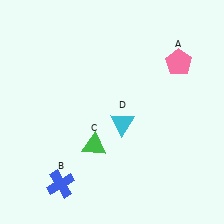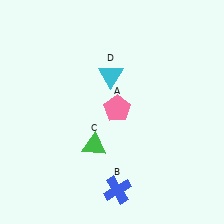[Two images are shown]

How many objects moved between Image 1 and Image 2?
3 objects moved between the two images.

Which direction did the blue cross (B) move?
The blue cross (B) moved right.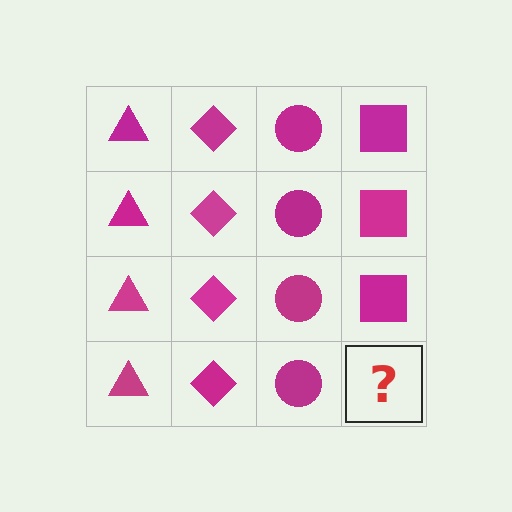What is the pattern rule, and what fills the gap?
The rule is that each column has a consistent shape. The gap should be filled with a magenta square.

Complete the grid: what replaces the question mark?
The question mark should be replaced with a magenta square.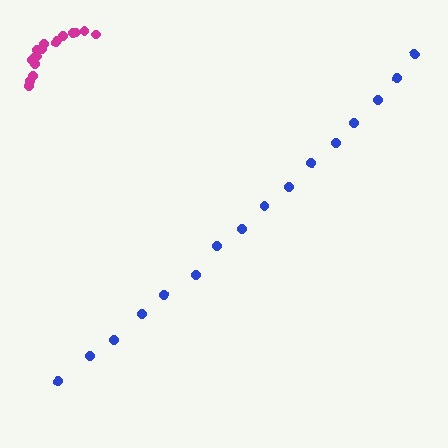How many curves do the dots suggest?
There are 2 distinct paths.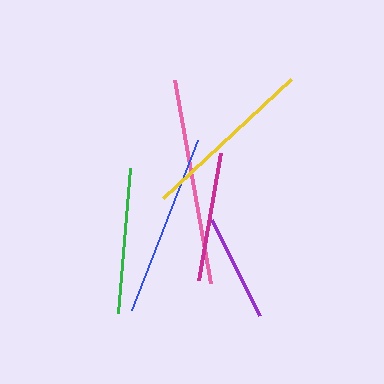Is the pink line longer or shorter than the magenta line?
The pink line is longer than the magenta line.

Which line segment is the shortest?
The purple line is the shortest at approximately 107 pixels.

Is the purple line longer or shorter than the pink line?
The pink line is longer than the purple line.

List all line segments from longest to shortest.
From longest to shortest: pink, blue, yellow, green, magenta, purple.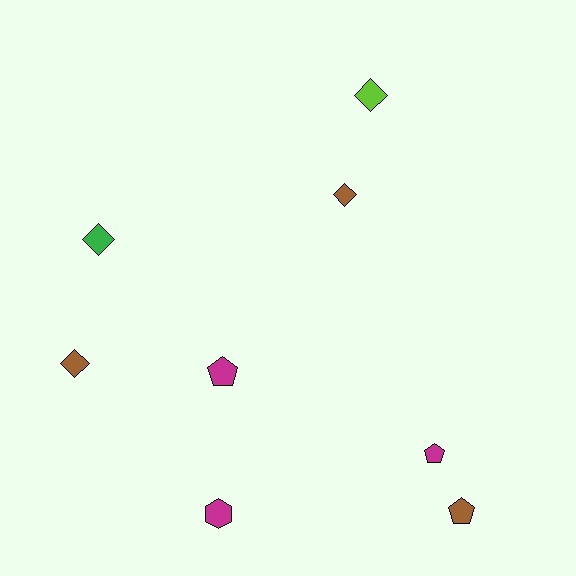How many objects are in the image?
There are 8 objects.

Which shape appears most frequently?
Diamond, with 4 objects.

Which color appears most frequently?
Brown, with 3 objects.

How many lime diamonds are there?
There is 1 lime diamond.